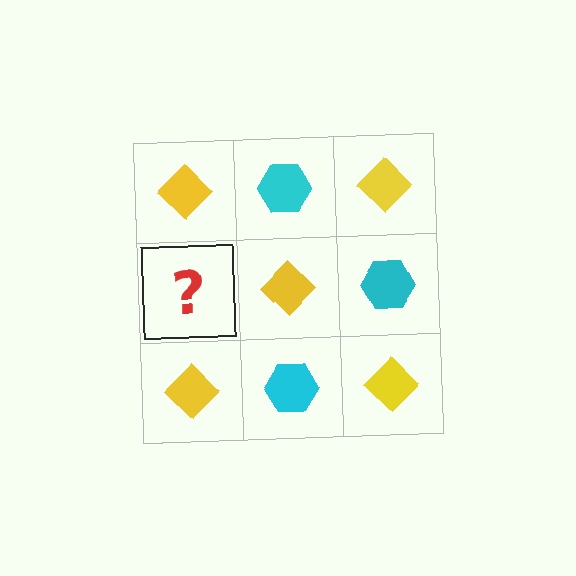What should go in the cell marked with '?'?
The missing cell should contain a cyan hexagon.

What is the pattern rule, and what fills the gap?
The rule is that it alternates yellow diamond and cyan hexagon in a checkerboard pattern. The gap should be filled with a cyan hexagon.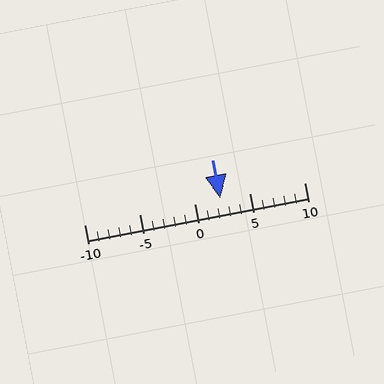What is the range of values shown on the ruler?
The ruler shows values from -10 to 10.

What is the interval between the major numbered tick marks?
The major tick marks are spaced 5 units apart.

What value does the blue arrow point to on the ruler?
The blue arrow points to approximately 2.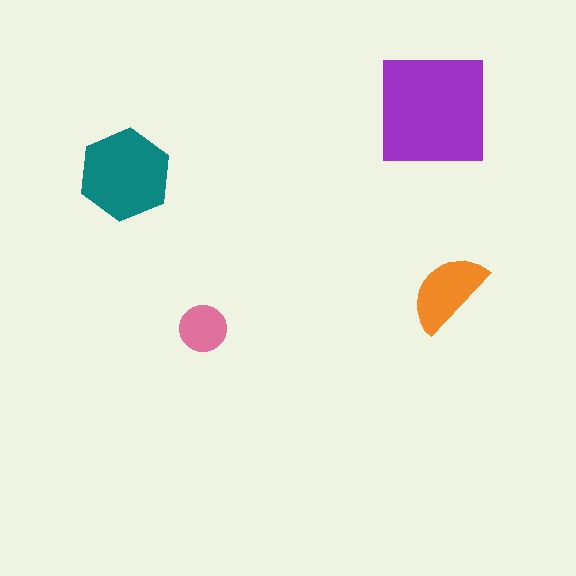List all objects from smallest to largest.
The pink circle, the orange semicircle, the teal hexagon, the purple square.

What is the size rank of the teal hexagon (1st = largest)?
2nd.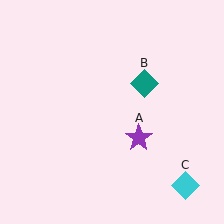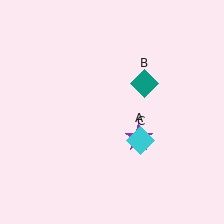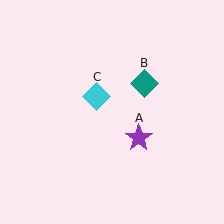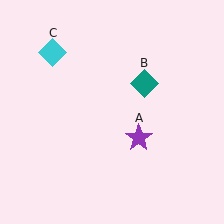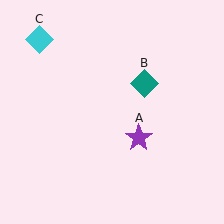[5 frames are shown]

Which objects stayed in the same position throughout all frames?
Purple star (object A) and teal diamond (object B) remained stationary.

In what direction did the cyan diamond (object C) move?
The cyan diamond (object C) moved up and to the left.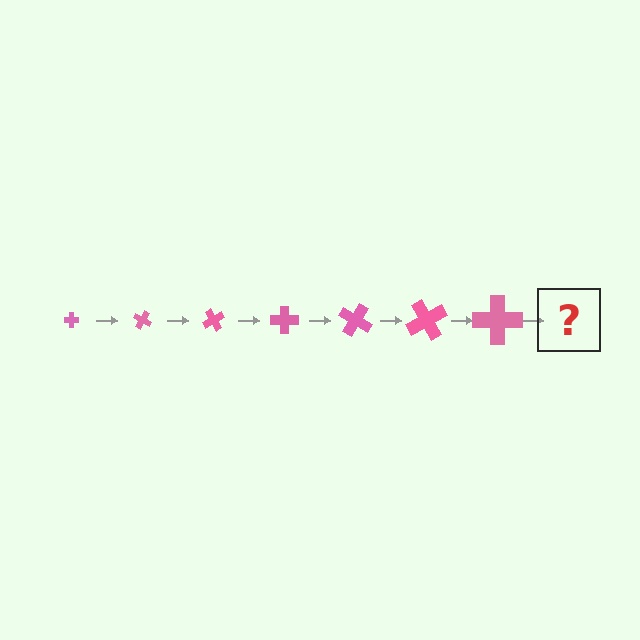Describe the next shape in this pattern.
It should be a cross, larger than the previous one and rotated 210 degrees from the start.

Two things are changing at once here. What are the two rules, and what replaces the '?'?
The two rules are that the cross grows larger each step and it rotates 30 degrees each step. The '?' should be a cross, larger than the previous one and rotated 210 degrees from the start.